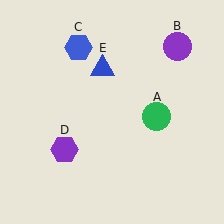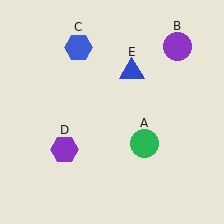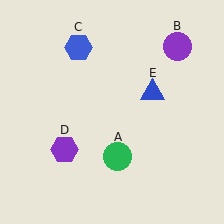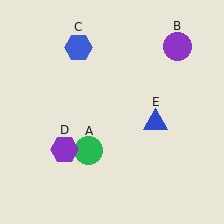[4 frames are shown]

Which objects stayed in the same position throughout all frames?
Purple circle (object B) and blue hexagon (object C) and purple hexagon (object D) remained stationary.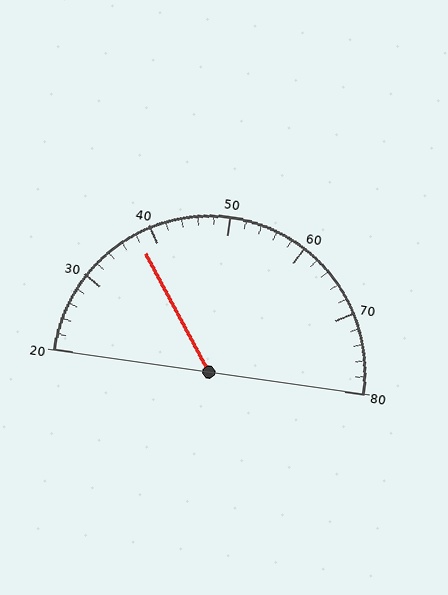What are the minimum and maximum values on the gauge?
The gauge ranges from 20 to 80.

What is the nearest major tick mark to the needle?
The nearest major tick mark is 40.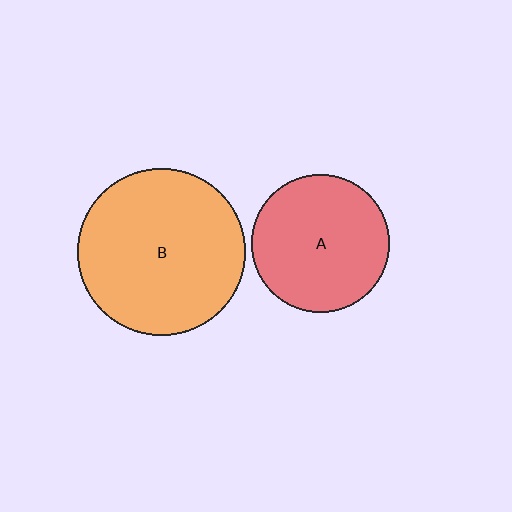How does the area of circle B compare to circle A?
Approximately 1.5 times.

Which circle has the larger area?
Circle B (orange).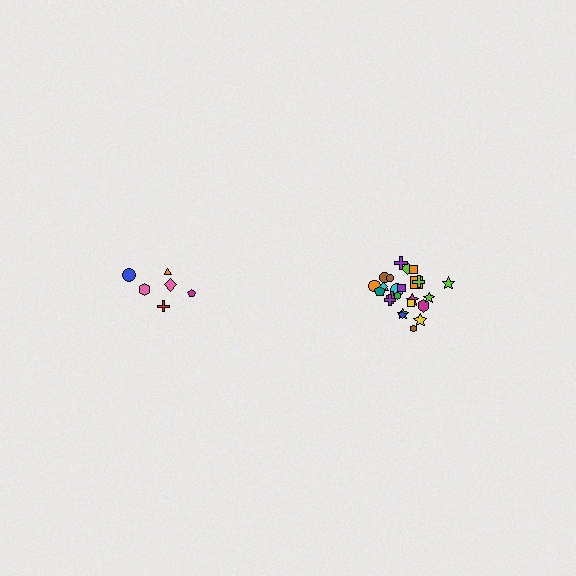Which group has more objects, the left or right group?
The right group.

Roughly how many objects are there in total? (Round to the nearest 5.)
Roughly 30 objects in total.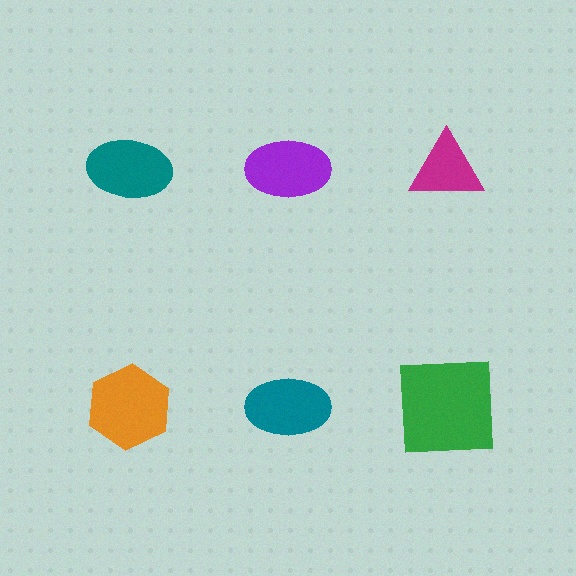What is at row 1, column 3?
A magenta triangle.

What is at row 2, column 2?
A teal ellipse.